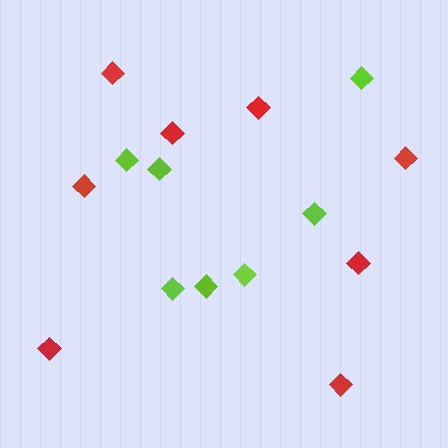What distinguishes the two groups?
There are 2 groups: one group of lime diamonds (7) and one group of red diamonds (8).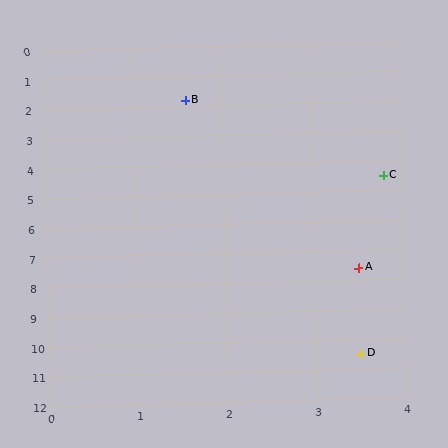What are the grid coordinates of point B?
Point B is at approximately (1.6, 1.8).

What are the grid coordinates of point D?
Point D is at approximately (3.5, 10.5).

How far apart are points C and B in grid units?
Points C and B are about 3.5 grid units apart.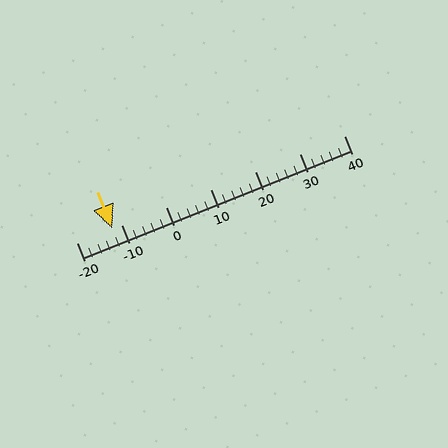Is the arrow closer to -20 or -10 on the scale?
The arrow is closer to -10.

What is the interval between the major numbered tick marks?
The major tick marks are spaced 10 units apart.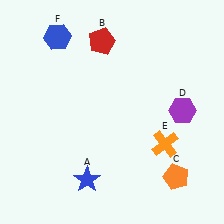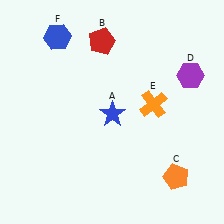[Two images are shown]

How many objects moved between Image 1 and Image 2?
3 objects moved between the two images.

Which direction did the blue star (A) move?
The blue star (A) moved up.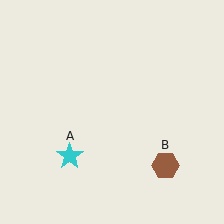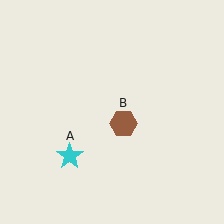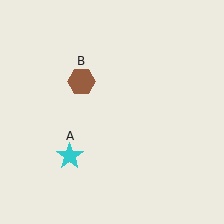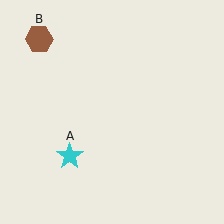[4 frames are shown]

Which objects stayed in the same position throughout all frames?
Cyan star (object A) remained stationary.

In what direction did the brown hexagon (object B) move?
The brown hexagon (object B) moved up and to the left.